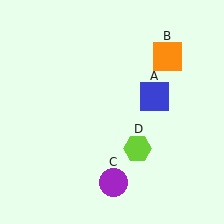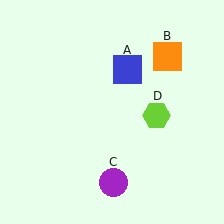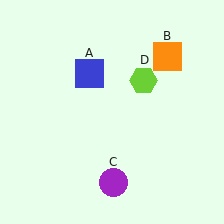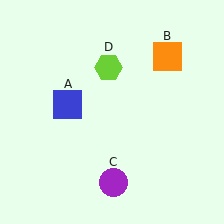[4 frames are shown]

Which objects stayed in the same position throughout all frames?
Orange square (object B) and purple circle (object C) remained stationary.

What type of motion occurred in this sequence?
The blue square (object A), lime hexagon (object D) rotated counterclockwise around the center of the scene.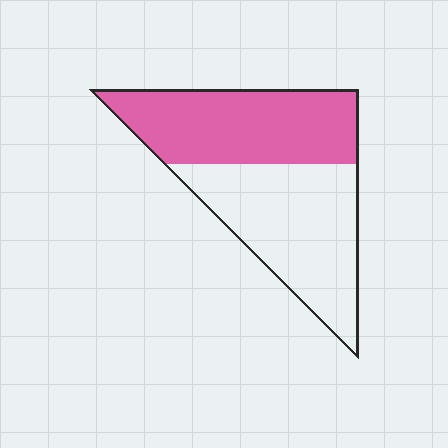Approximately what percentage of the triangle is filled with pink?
Approximately 50%.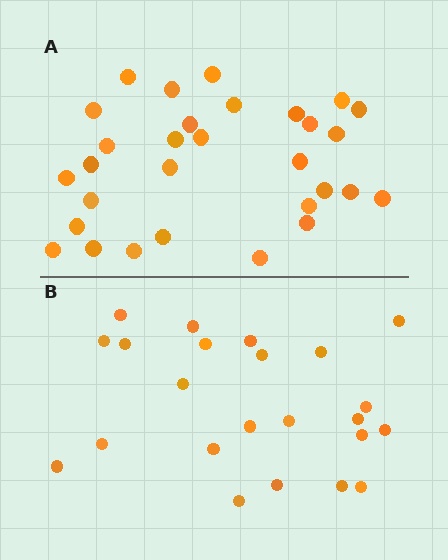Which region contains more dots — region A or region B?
Region A (the top region) has more dots.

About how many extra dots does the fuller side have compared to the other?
Region A has roughly 8 or so more dots than region B.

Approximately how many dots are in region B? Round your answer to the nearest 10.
About 20 dots. (The exact count is 23, which rounds to 20.)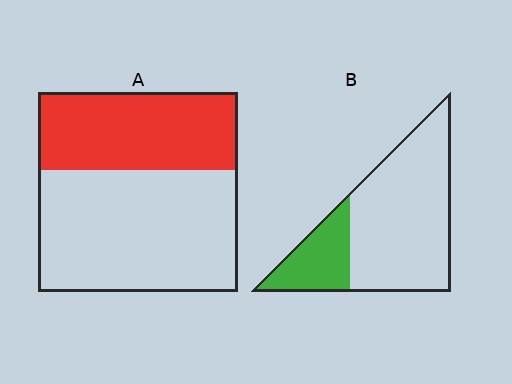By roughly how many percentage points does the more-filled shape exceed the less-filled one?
By roughly 15 percentage points (A over B).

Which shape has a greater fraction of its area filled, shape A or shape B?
Shape A.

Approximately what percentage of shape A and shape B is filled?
A is approximately 40% and B is approximately 25%.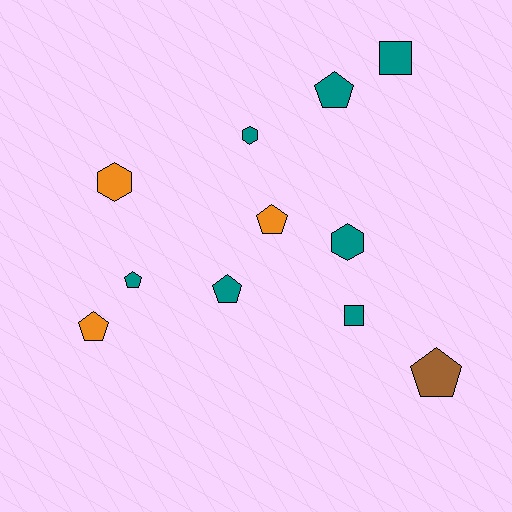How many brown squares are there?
There are no brown squares.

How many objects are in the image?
There are 11 objects.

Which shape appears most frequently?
Pentagon, with 6 objects.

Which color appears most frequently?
Teal, with 7 objects.